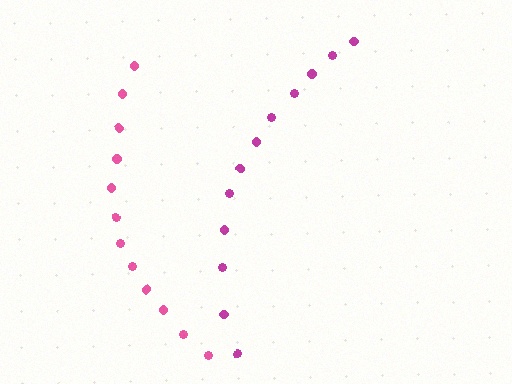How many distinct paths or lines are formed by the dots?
There are 2 distinct paths.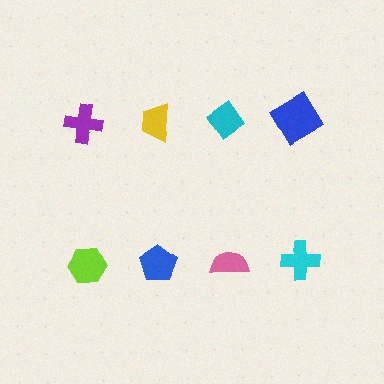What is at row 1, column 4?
A blue diamond.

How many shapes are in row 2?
4 shapes.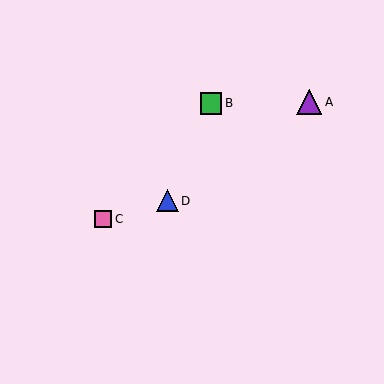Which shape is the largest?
The purple triangle (labeled A) is the largest.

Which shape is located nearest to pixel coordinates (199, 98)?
The green square (labeled B) at (211, 103) is nearest to that location.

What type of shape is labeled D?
Shape D is a blue triangle.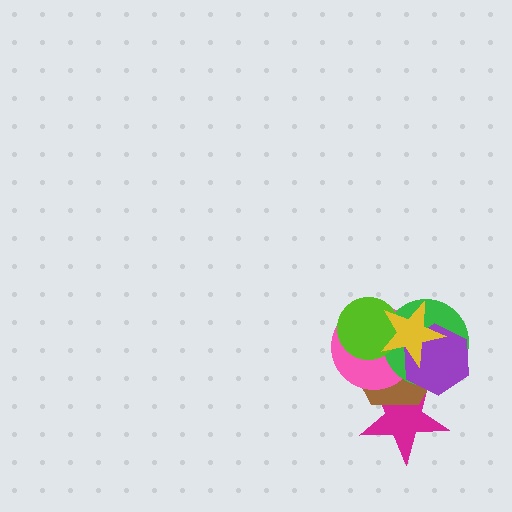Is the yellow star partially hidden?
No, no other shape covers it.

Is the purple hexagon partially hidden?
Yes, it is partially covered by another shape.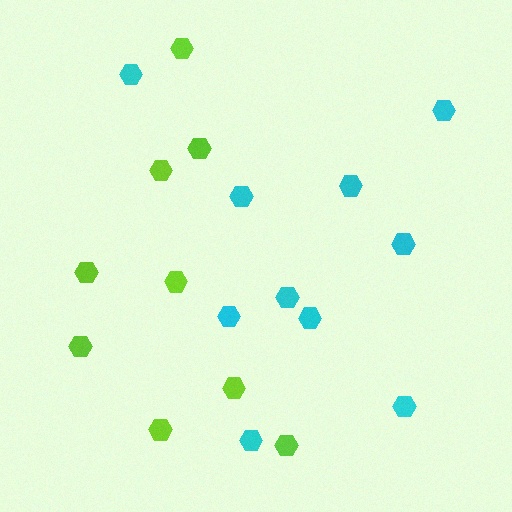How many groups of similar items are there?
There are 2 groups: one group of lime hexagons (9) and one group of cyan hexagons (10).